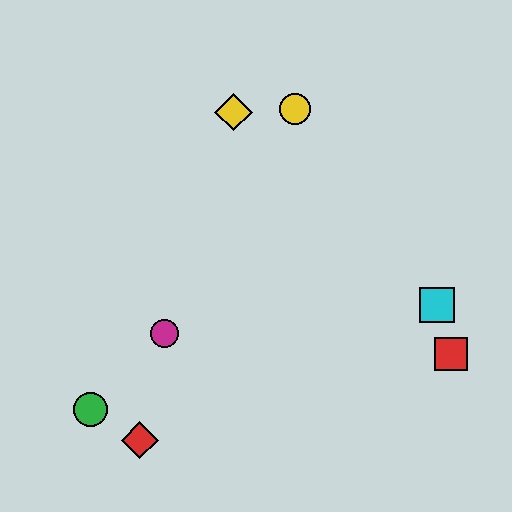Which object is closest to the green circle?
The red diamond is closest to the green circle.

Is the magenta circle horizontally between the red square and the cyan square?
No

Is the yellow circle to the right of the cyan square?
No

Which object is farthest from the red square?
The green circle is farthest from the red square.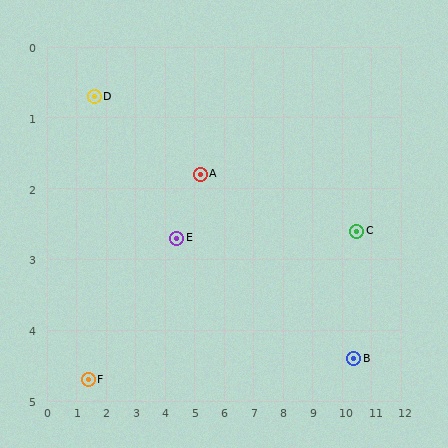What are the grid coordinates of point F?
Point F is at approximately (1.4, 4.7).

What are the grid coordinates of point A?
Point A is at approximately (5.2, 1.8).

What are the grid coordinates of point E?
Point E is at approximately (4.4, 2.7).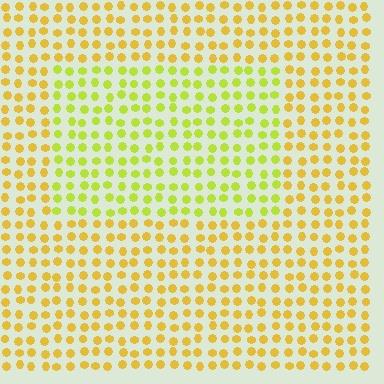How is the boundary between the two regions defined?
The boundary is defined purely by a slight shift in hue (about 30 degrees). Spacing, size, and orientation are identical on both sides.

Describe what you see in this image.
The image is filled with small yellow elements in a uniform arrangement. A rectangle-shaped region is visible where the elements are tinted to a slightly different hue, forming a subtle color boundary.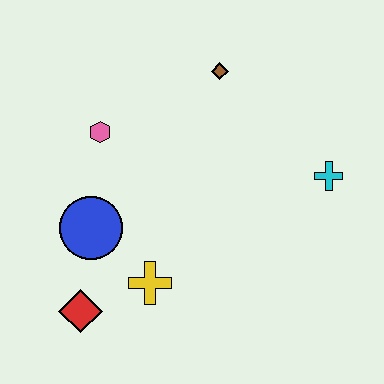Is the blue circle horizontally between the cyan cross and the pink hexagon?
No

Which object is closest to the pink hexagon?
The blue circle is closest to the pink hexagon.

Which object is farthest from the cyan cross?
The red diamond is farthest from the cyan cross.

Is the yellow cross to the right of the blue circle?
Yes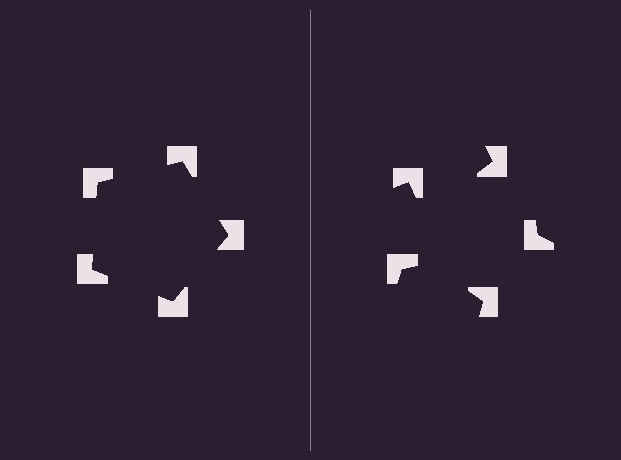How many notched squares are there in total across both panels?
10 — 5 on each side.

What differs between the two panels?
The notched squares are positioned identically on both sides; only the wedge orientations differ. On the left they align to a pentagon; on the right they are misaligned.